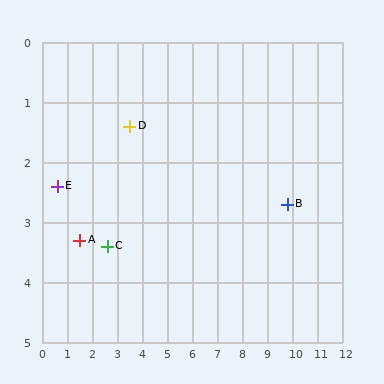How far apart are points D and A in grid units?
Points D and A are about 2.8 grid units apart.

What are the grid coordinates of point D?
Point D is at approximately (3.5, 1.4).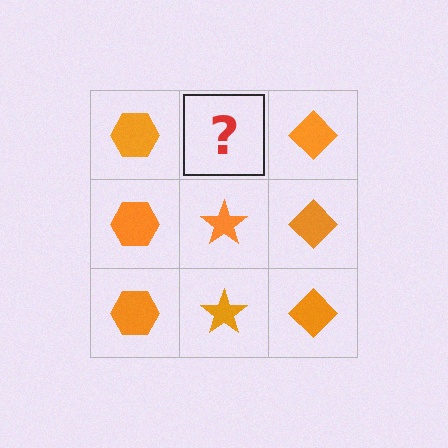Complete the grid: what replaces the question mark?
The question mark should be replaced with an orange star.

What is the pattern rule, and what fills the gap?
The rule is that each column has a consistent shape. The gap should be filled with an orange star.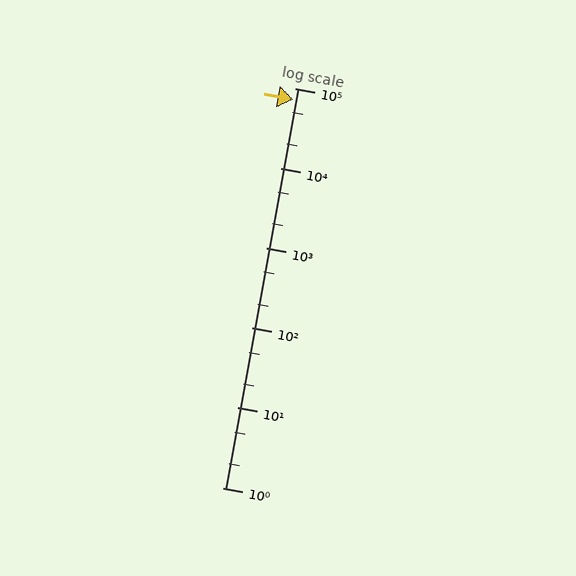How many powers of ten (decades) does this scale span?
The scale spans 5 decades, from 1 to 100000.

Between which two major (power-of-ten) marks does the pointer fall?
The pointer is between 10000 and 100000.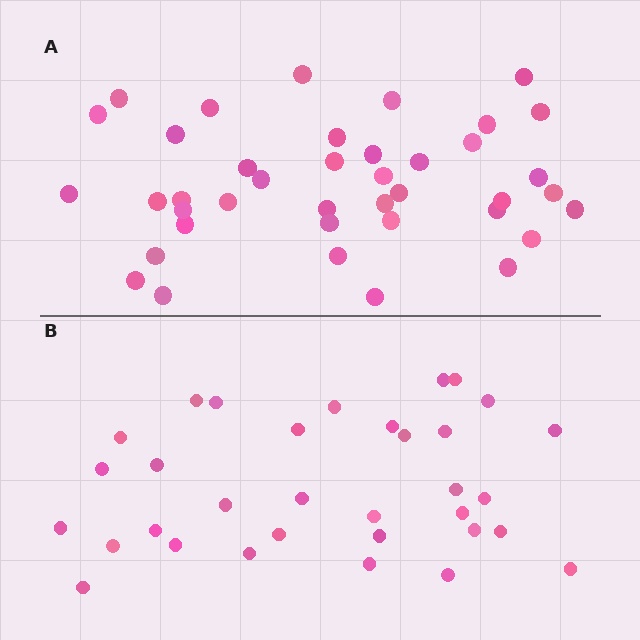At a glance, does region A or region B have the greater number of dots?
Region A (the top region) has more dots.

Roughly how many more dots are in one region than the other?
Region A has roughly 8 or so more dots than region B.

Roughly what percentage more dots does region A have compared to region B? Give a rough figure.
About 20% more.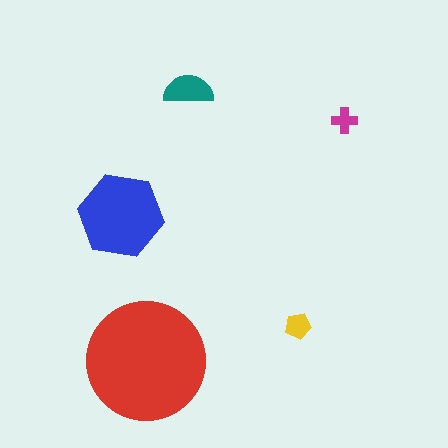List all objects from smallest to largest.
The magenta cross, the yellow pentagon, the teal semicircle, the blue hexagon, the red circle.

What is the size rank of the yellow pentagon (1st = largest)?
4th.